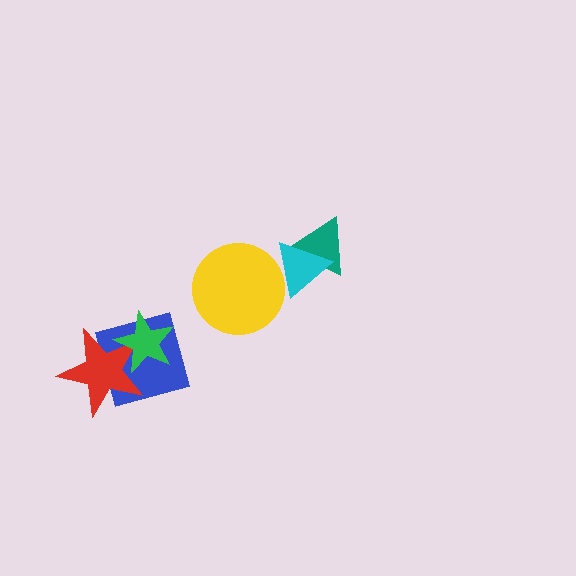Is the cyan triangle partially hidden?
No, no other shape covers it.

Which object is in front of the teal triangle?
The cyan triangle is in front of the teal triangle.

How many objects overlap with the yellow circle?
1 object overlaps with the yellow circle.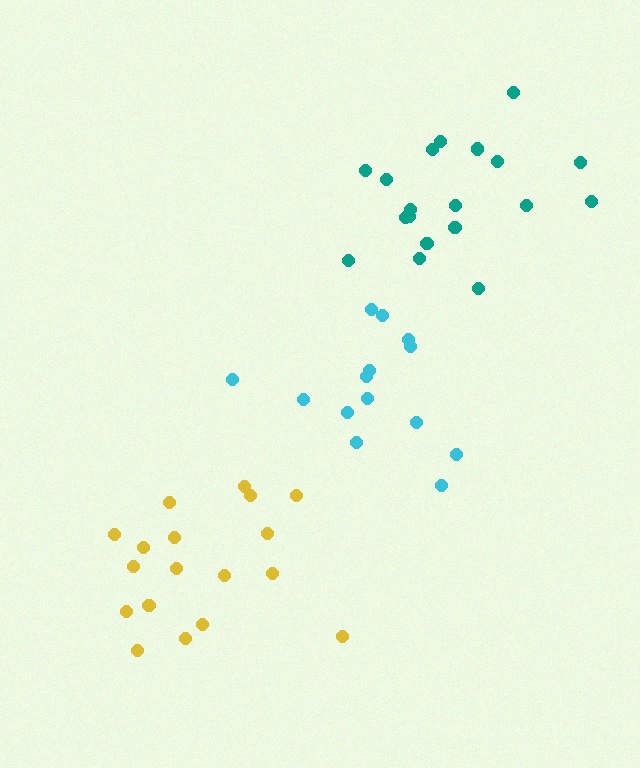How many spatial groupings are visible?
There are 3 spatial groupings.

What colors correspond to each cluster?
The clusters are colored: cyan, yellow, teal.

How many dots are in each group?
Group 1: 14 dots, Group 2: 18 dots, Group 3: 19 dots (51 total).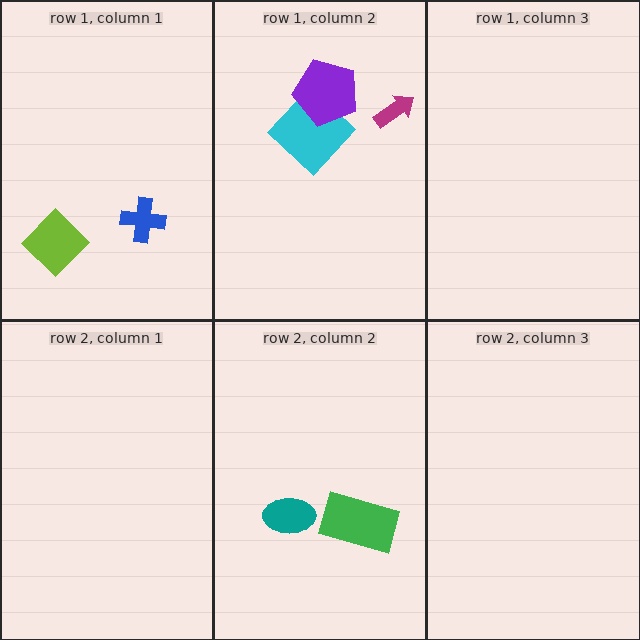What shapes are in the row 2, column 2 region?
The teal ellipse, the green rectangle.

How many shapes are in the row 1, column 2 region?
3.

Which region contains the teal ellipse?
The row 2, column 2 region.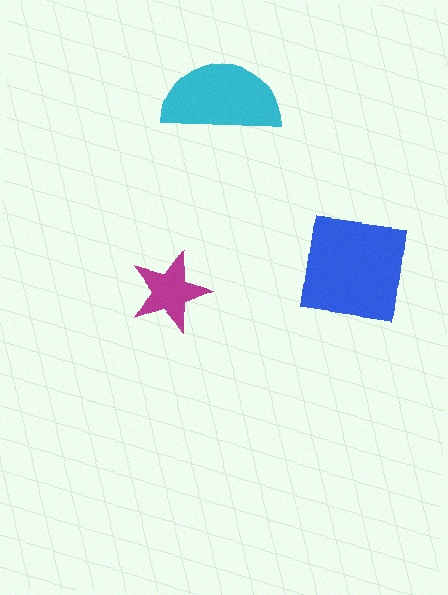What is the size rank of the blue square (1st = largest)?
1st.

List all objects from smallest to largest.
The magenta star, the cyan semicircle, the blue square.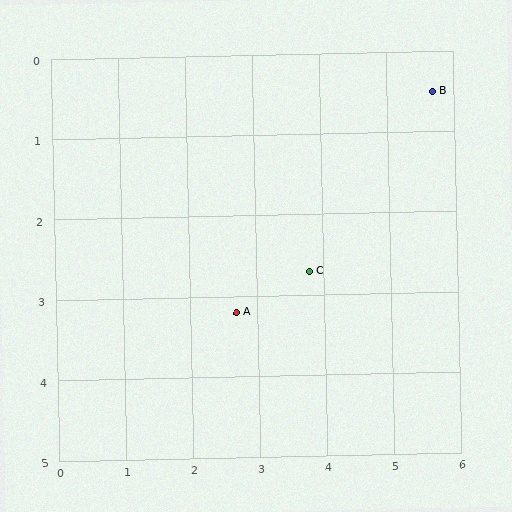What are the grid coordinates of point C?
Point C is at approximately (3.8, 2.7).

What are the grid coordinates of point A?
Point A is at approximately (2.7, 3.2).